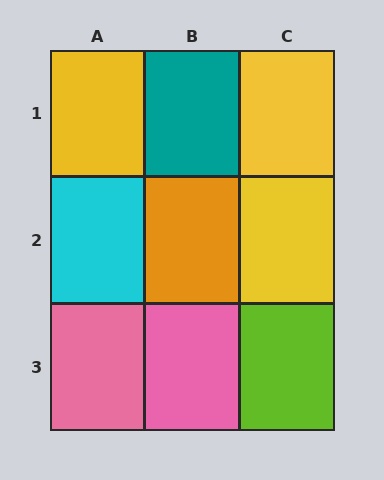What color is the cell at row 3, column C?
Lime.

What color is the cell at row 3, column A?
Pink.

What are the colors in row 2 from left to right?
Cyan, orange, yellow.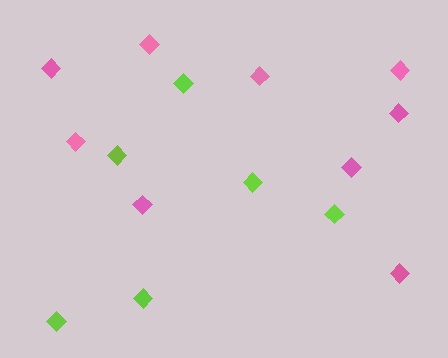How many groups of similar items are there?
There are 2 groups: one group of pink diamonds (9) and one group of lime diamonds (6).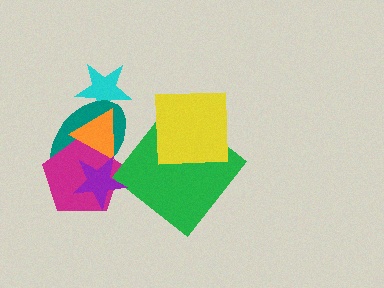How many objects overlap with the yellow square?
1 object overlaps with the yellow square.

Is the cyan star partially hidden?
Yes, it is partially covered by another shape.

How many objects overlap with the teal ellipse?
4 objects overlap with the teal ellipse.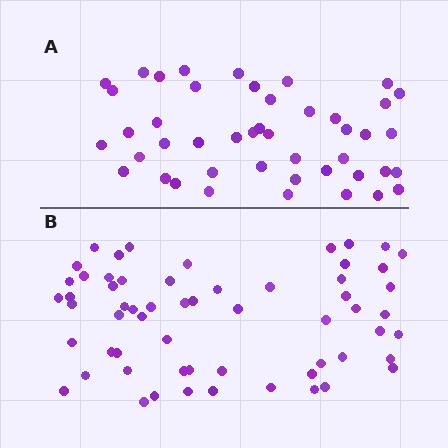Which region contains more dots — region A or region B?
Region B (the bottom region) has more dots.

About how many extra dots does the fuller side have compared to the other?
Region B has approximately 15 more dots than region A.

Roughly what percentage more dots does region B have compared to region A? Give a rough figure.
About 35% more.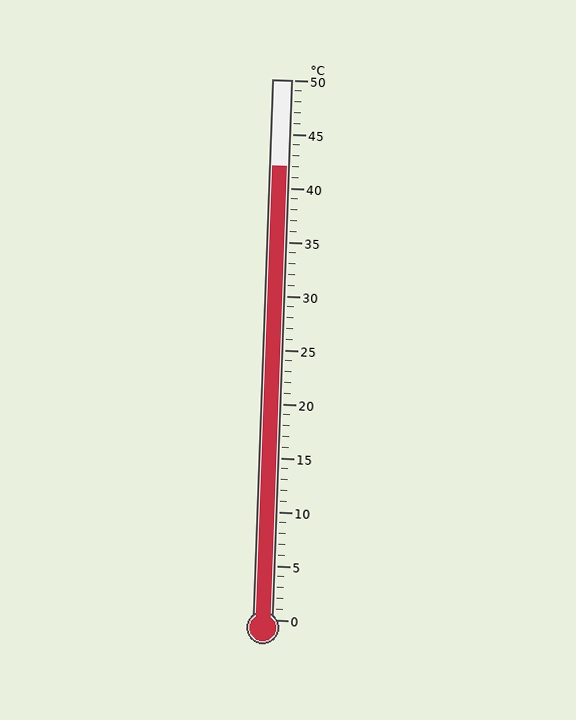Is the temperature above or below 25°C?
The temperature is above 25°C.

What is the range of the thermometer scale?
The thermometer scale ranges from 0°C to 50°C.